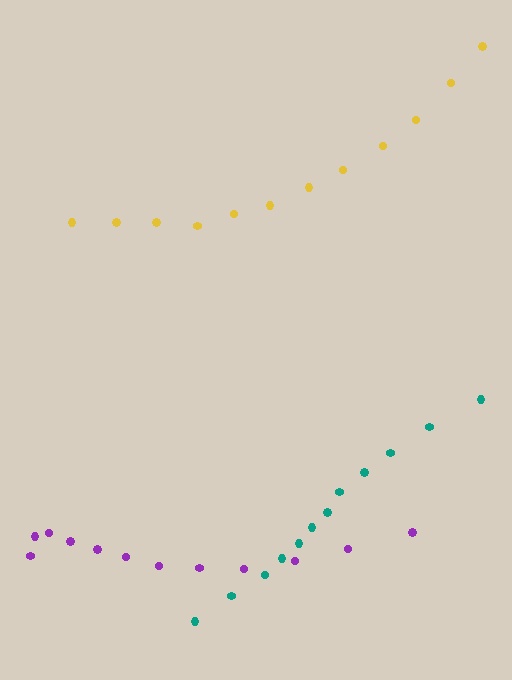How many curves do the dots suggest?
There are 3 distinct paths.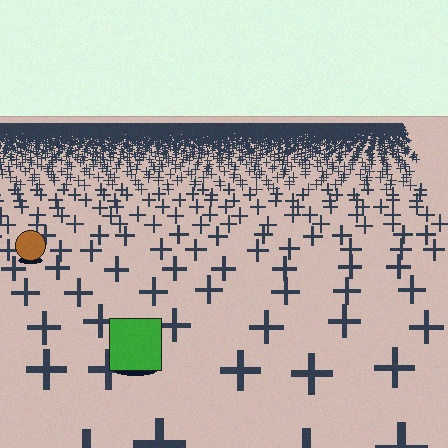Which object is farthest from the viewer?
The brown circle is farthest from the viewer. It appears smaller and the ground texture around it is denser.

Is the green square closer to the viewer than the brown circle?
Yes. The green square is closer — you can tell from the texture gradient: the ground texture is coarser near it.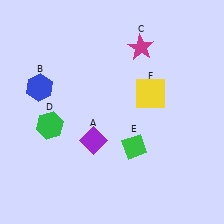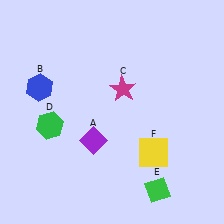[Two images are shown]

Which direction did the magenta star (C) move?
The magenta star (C) moved down.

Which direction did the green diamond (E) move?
The green diamond (E) moved down.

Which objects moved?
The objects that moved are: the magenta star (C), the green diamond (E), the yellow square (F).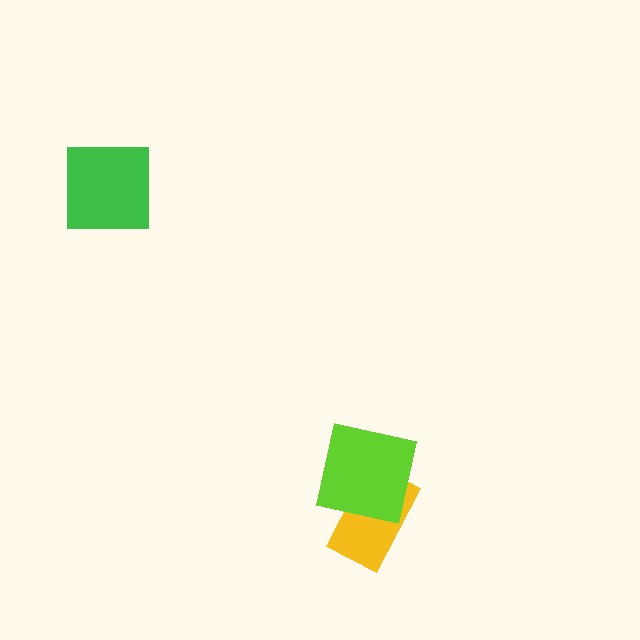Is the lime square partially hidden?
No, no other shape covers it.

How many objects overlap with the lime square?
1 object overlaps with the lime square.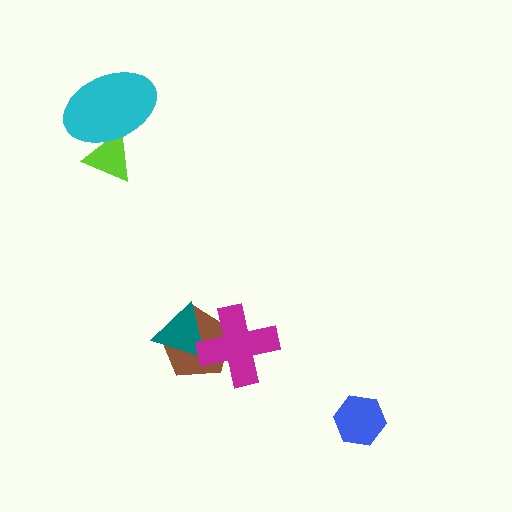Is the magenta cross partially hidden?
No, no other shape covers it.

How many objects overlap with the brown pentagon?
2 objects overlap with the brown pentagon.